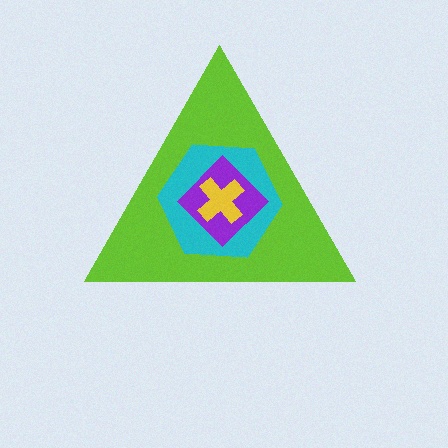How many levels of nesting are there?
4.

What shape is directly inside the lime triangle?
The cyan hexagon.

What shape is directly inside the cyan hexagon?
The purple diamond.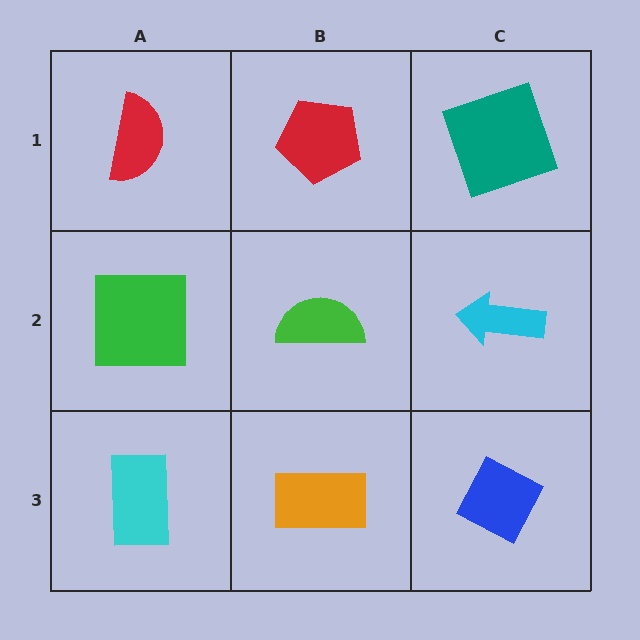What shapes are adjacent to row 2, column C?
A teal square (row 1, column C), a blue diamond (row 3, column C), a green semicircle (row 2, column B).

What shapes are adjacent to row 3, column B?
A green semicircle (row 2, column B), a cyan rectangle (row 3, column A), a blue diamond (row 3, column C).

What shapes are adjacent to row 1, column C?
A cyan arrow (row 2, column C), a red pentagon (row 1, column B).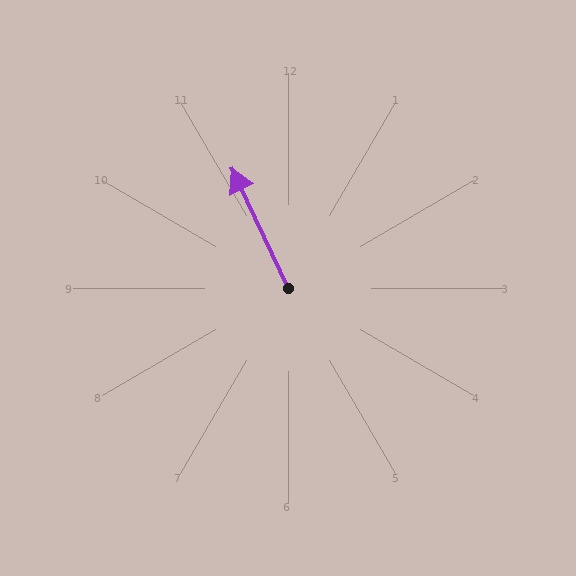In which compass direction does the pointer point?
Northwest.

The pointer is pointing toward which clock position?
Roughly 11 o'clock.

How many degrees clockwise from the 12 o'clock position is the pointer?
Approximately 335 degrees.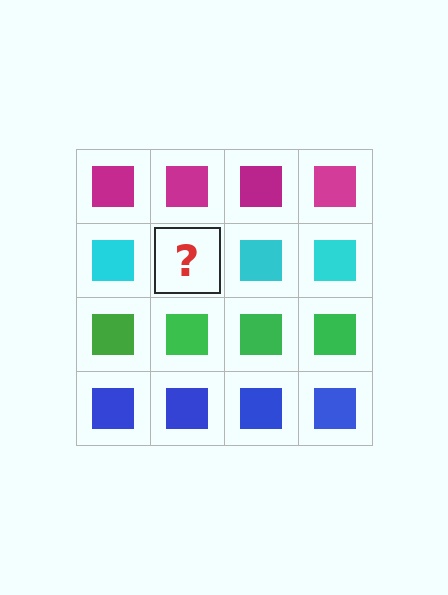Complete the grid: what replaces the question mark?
The question mark should be replaced with a cyan square.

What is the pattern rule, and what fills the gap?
The rule is that each row has a consistent color. The gap should be filled with a cyan square.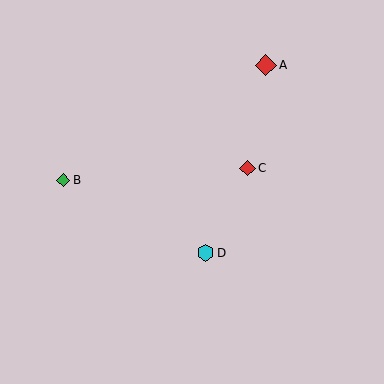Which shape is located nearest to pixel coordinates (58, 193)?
The green diamond (labeled B) at (63, 180) is nearest to that location.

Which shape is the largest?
The red diamond (labeled A) is the largest.